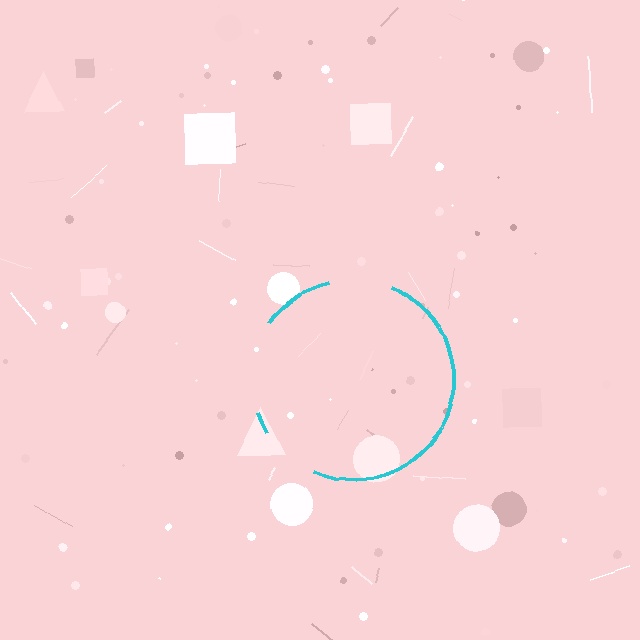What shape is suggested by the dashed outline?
The dashed outline suggests a circle.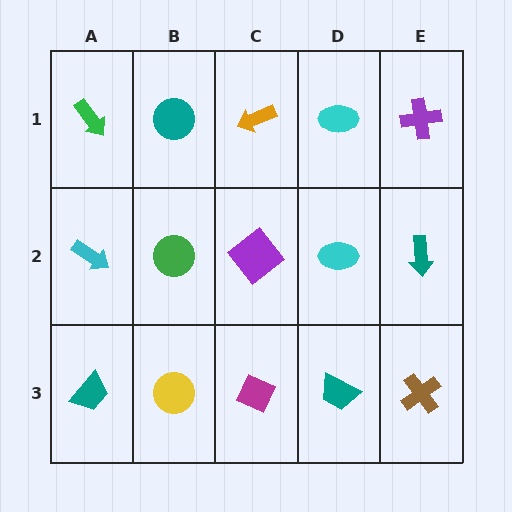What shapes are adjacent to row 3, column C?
A purple diamond (row 2, column C), a yellow circle (row 3, column B), a teal trapezoid (row 3, column D).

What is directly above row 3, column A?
A cyan arrow.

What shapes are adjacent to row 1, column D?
A cyan ellipse (row 2, column D), an orange arrow (row 1, column C), a purple cross (row 1, column E).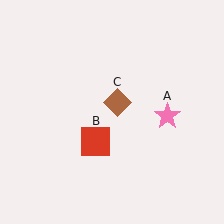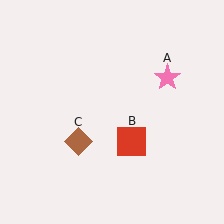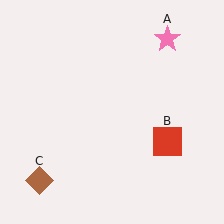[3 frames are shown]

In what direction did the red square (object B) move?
The red square (object B) moved right.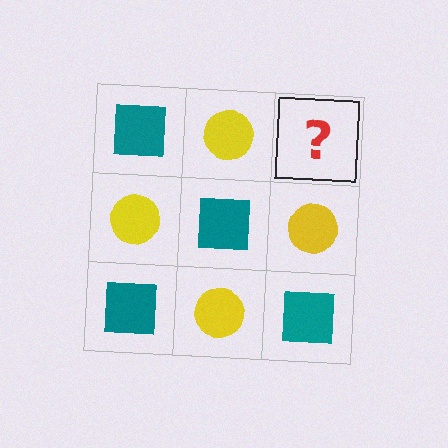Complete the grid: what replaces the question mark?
The question mark should be replaced with a teal square.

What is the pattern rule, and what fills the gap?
The rule is that it alternates teal square and yellow circle in a checkerboard pattern. The gap should be filled with a teal square.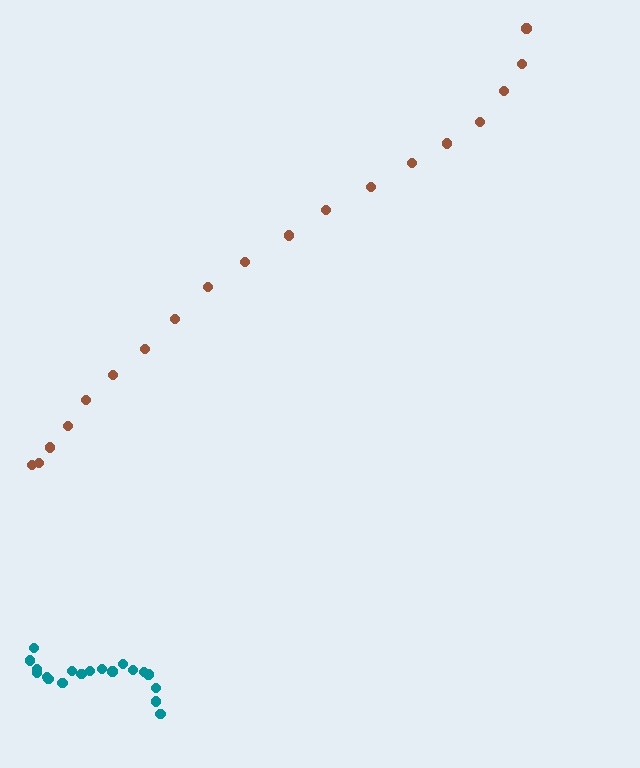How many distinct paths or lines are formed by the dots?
There are 2 distinct paths.